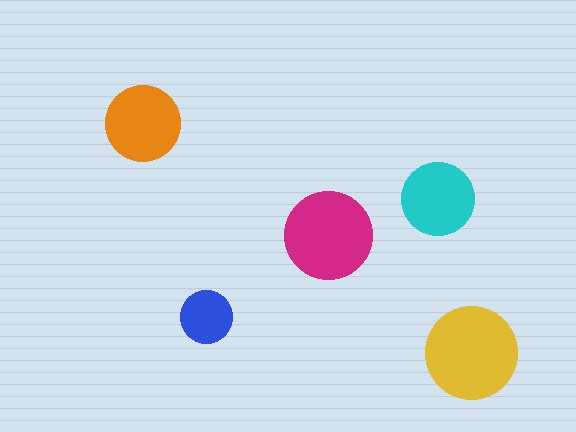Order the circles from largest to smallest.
the yellow one, the magenta one, the orange one, the cyan one, the blue one.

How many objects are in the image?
There are 5 objects in the image.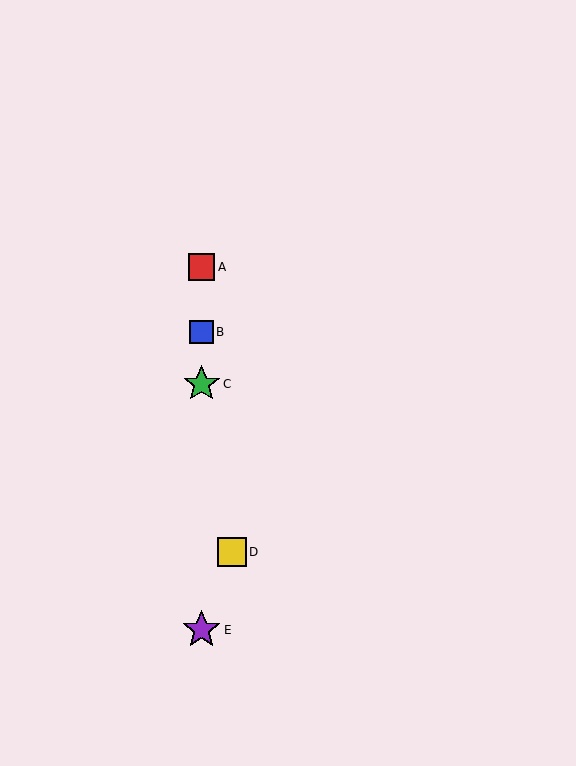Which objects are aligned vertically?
Objects A, B, C, E are aligned vertically.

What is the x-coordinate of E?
Object E is at x≈202.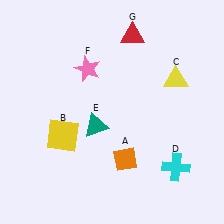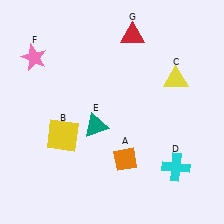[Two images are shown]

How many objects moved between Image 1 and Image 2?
1 object moved between the two images.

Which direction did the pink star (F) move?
The pink star (F) moved left.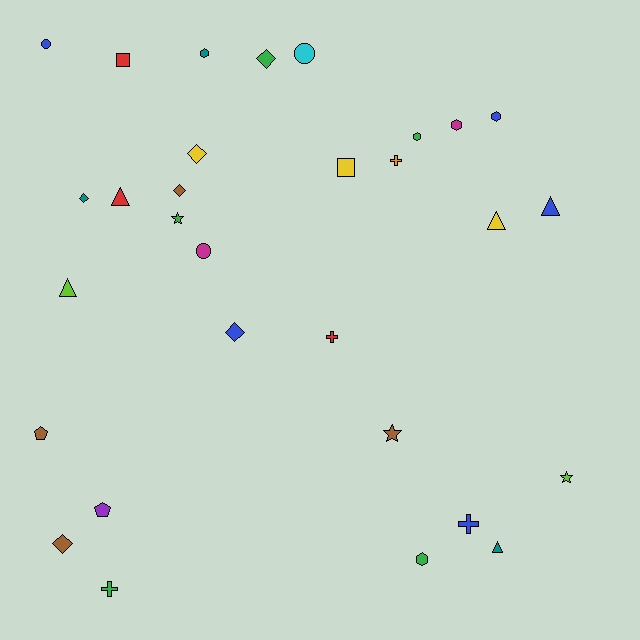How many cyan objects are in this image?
There is 1 cyan object.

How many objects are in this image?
There are 30 objects.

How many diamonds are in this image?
There are 6 diamonds.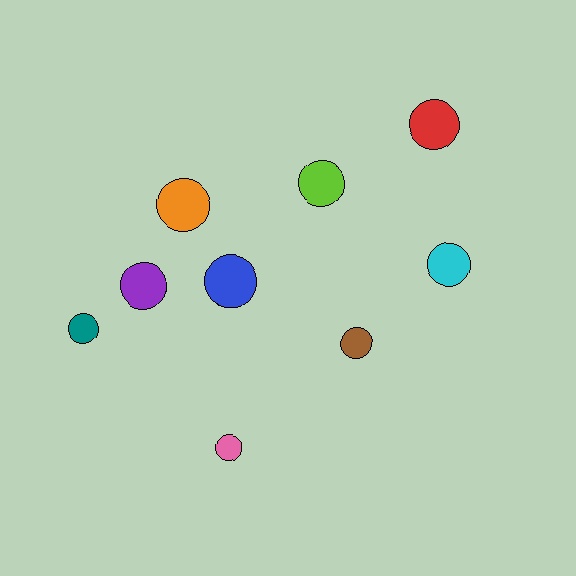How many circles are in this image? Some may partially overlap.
There are 9 circles.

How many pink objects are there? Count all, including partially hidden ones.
There is 1 pink object.